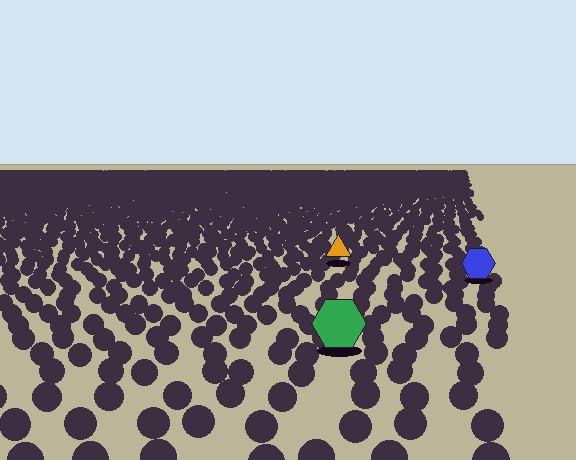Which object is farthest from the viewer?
The orange triangle is farthest from the viewer. It appears smaller and the ground texture around it is denser.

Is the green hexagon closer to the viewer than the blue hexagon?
Yes. The green hexagon is closer — you can tell from the texture gradient: the ground texture is coarser near it.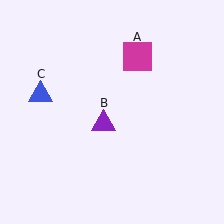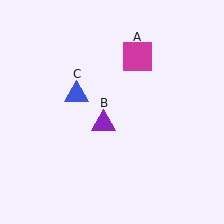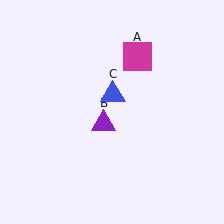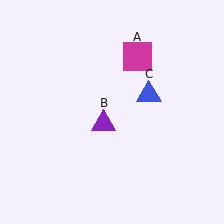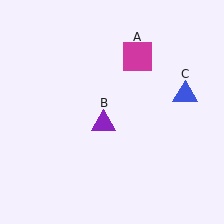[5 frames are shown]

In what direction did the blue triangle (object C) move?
The blue triangle (object C) moved right.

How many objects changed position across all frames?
1 object changed position: blue triangle (object C).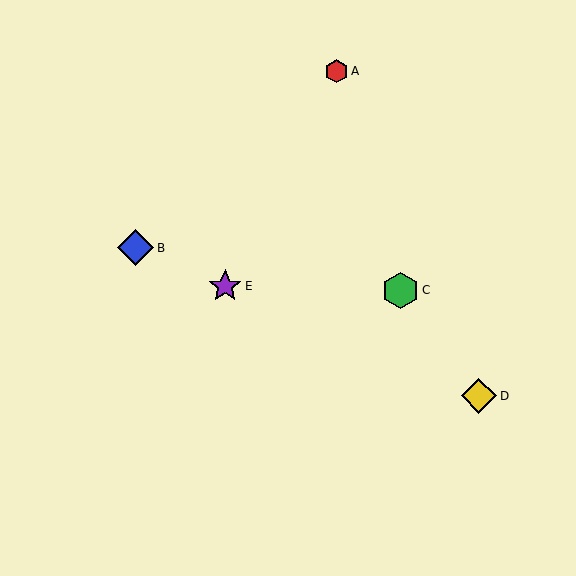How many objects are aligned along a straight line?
3 objects (B, D, E) are aligned along a straight line.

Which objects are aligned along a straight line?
Objects B, D, E are aligned along a straight line.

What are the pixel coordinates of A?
Object A is at (337, 71).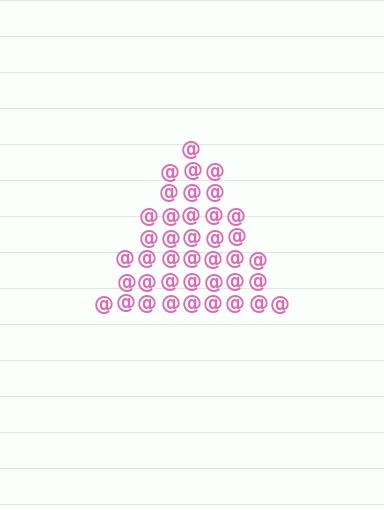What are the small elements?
The small elements are at signs.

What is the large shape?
The large shape is a triangle.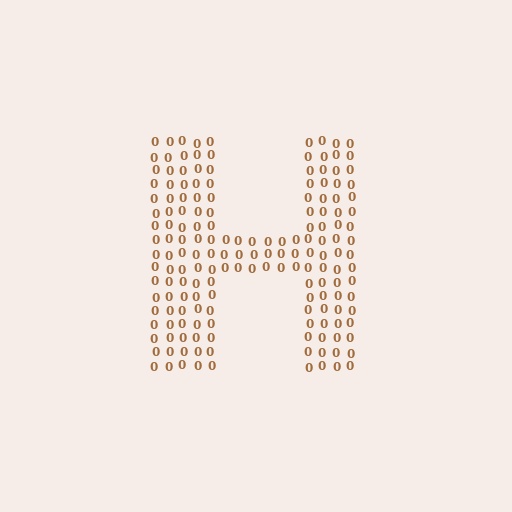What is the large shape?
The large shape is the letter H.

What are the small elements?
The small elements are digit 0's.